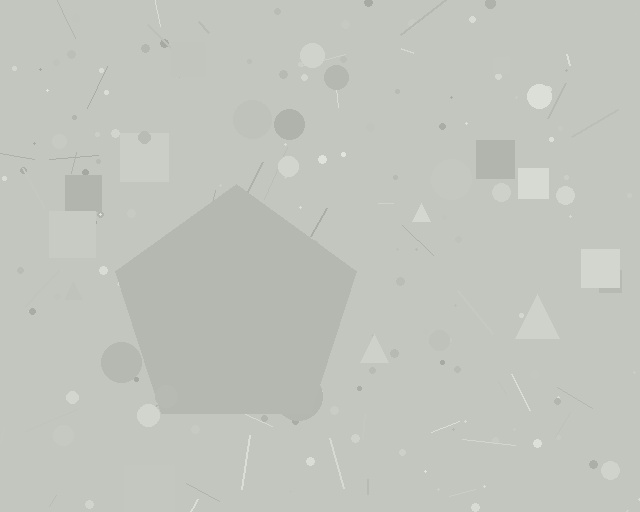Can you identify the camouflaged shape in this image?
The camouflaged shape is a pentagon.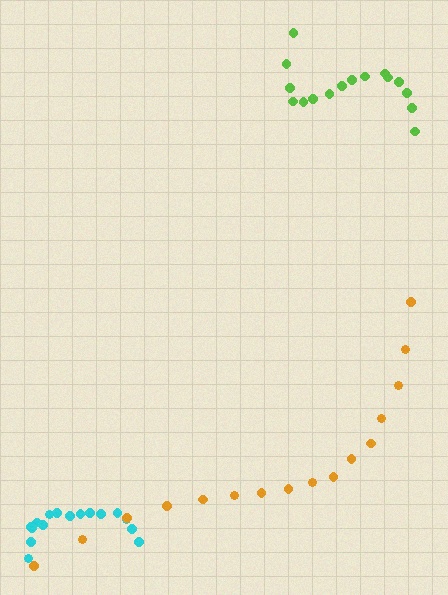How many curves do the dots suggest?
There are 3 distinct paths.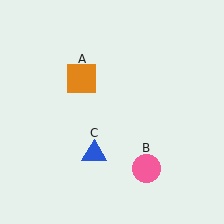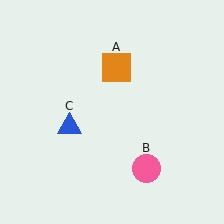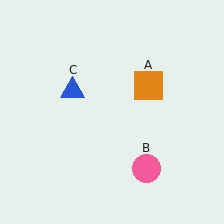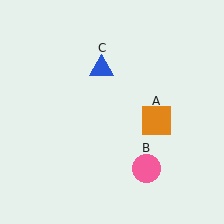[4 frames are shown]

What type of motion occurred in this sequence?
The orange square (object A), blue triangle (object C) rotated clockwise around the center of the scene.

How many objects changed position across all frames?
2 objects changed position: orange square (object A), blue triangle (object C).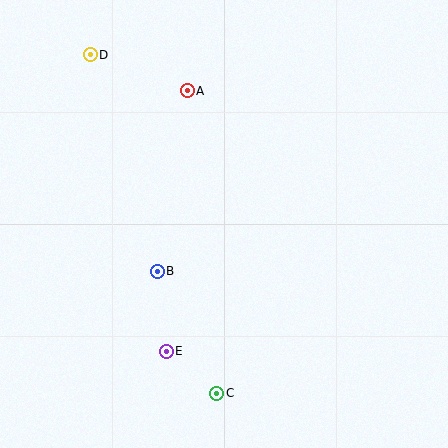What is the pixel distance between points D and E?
The distance between D and E is 306 pixels.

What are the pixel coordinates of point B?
Point B is at (157, 271).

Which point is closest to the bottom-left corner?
Point E is closest to the bottom-left corner.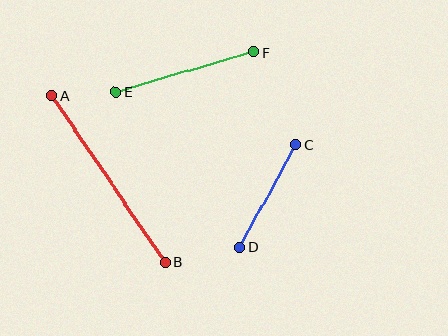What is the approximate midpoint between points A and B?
The midpoint is at approximately (108, 179) pixels.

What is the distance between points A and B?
The distance is approximately 201 pixels.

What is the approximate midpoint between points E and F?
The midpoint is at approximately (184, 72) pixels.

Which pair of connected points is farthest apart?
Points A and B are farthest apart.